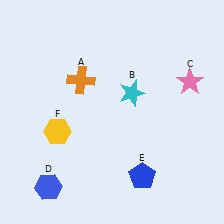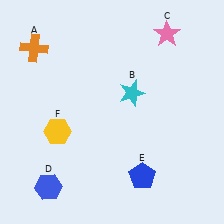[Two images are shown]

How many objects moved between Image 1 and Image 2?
2 objects moved between the two images.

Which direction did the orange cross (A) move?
The orange cross (A) moved left.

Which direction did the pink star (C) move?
The pink star (C) moved up.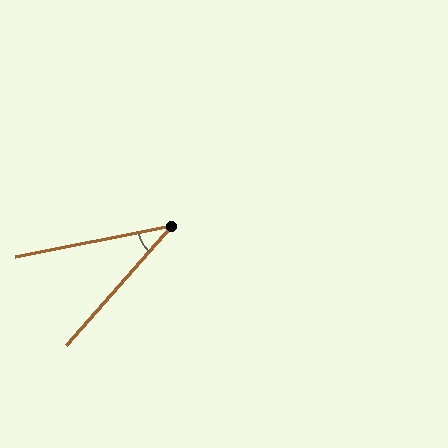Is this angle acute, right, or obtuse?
It is acute.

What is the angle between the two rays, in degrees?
Approximately 38 degrees.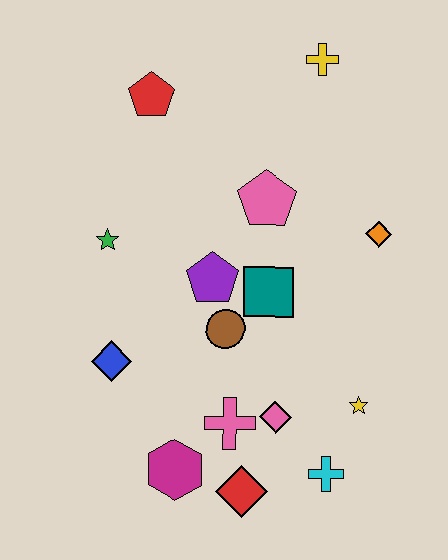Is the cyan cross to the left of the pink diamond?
No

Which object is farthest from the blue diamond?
The yellow cross is farthest from the blue diamond.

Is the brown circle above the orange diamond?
No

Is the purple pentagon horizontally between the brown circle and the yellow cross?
No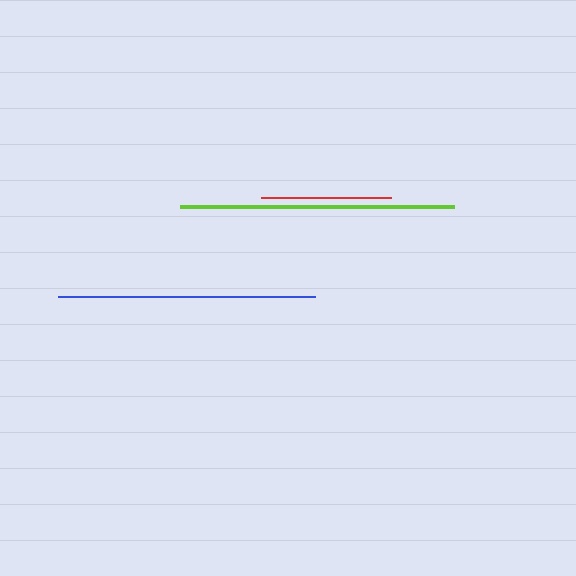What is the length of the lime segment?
The lime segment is approximately 274 pixels long.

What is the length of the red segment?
The red segment is approximately 130 pixels long.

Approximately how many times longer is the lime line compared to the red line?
The lime line is approximately 2.1 times the length of the red line.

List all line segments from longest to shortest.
From longest to shortest: lime, blue, red.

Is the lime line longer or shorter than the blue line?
The lime line is longer than the blue line.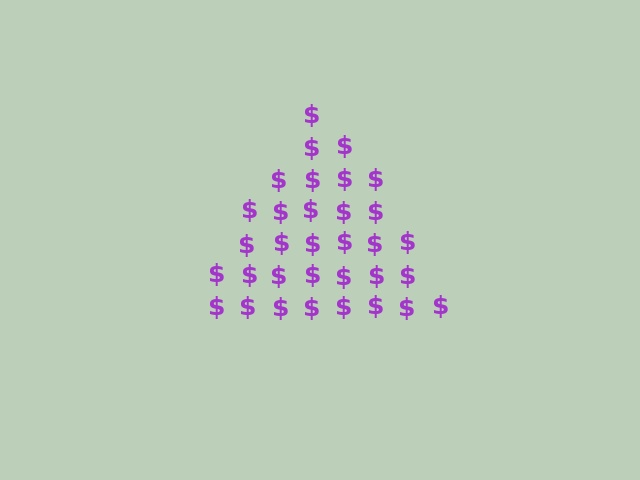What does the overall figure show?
The overall figure shows a triangle.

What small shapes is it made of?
It is made of small dollar signs.